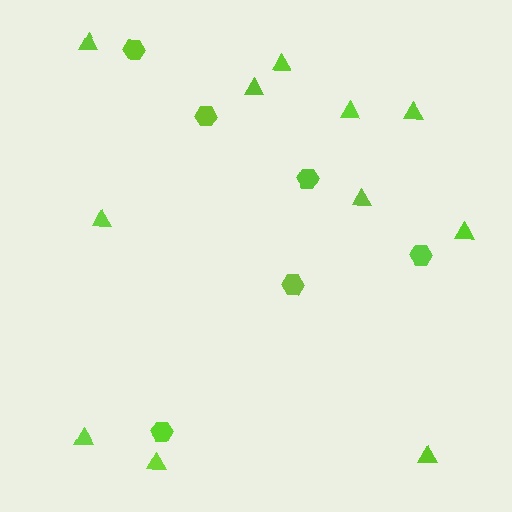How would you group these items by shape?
There are 2 groups: one group of triangles (11) and one group of hexagons (6).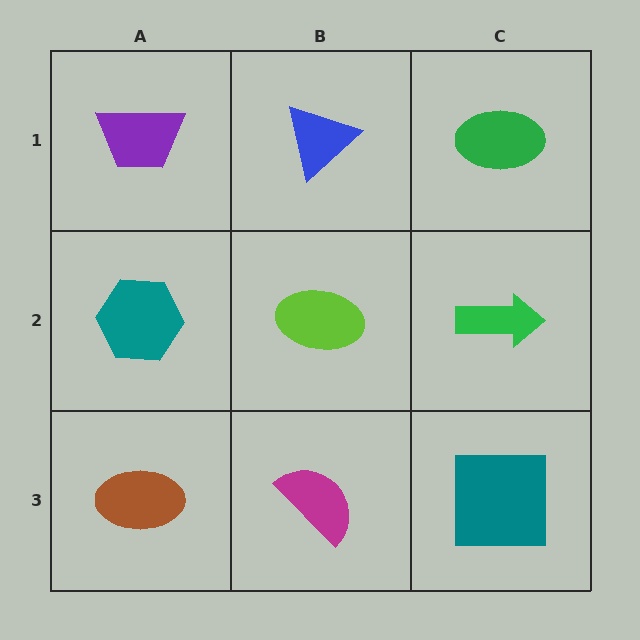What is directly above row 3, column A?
A teal hexagon.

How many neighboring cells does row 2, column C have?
3.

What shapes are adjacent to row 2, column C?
A green ellipse (row 1, column C), a teal square (row 3, column C), a lime ellipse (row 2, column B).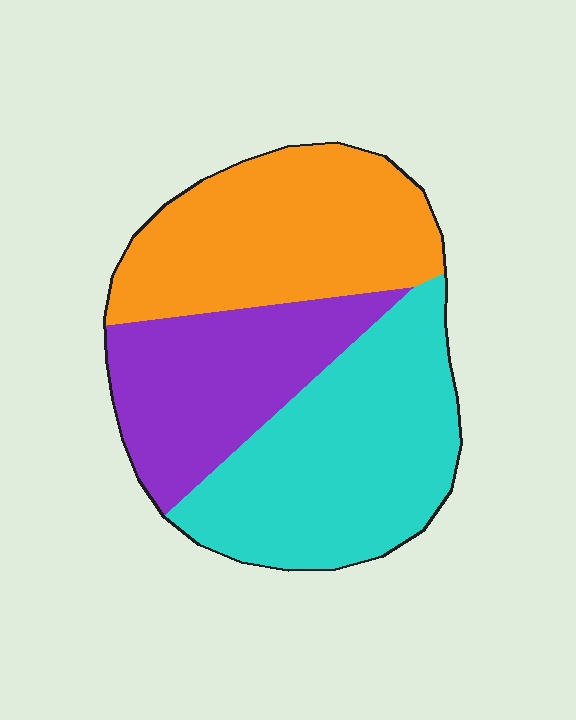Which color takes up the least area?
Purple, at roughly 25%.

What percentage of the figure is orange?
Orange covers 34% of the figure.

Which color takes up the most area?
Cyan, at roughly 40%.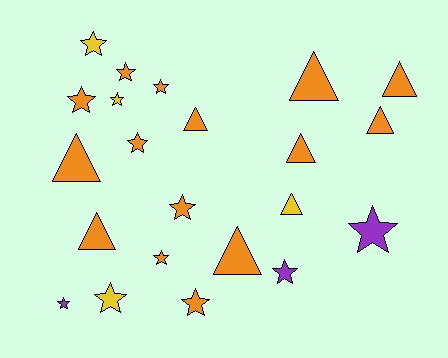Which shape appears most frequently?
Star, with 13 objects.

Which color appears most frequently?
Orange, with 15 objects.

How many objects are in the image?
There are 22 objects.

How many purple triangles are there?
There are no purple triangles.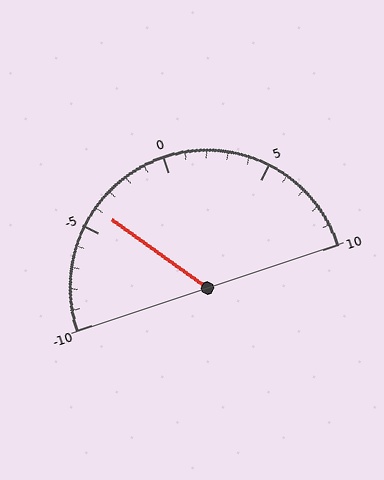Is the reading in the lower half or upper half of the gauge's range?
The reading is in the lower half of the range (-10 to 10).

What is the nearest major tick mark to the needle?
The nearest major tick mark is -5.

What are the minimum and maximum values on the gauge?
The gauge ranges from -10 to 10.